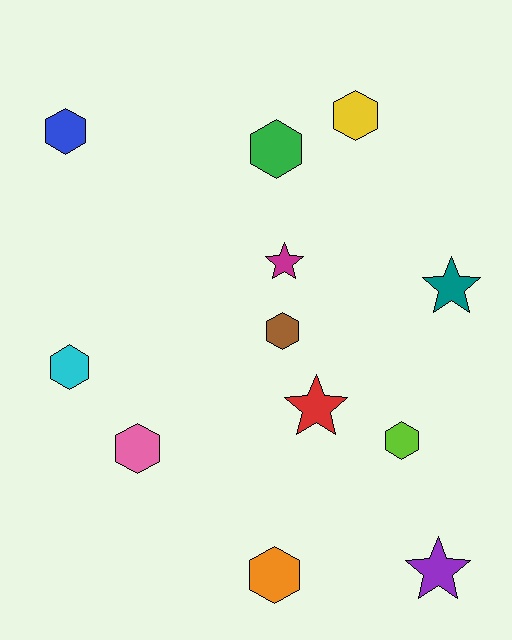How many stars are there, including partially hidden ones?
There are 4 stars.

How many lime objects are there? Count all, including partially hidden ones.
There is 1 lime object.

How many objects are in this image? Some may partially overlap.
There are 12 objects.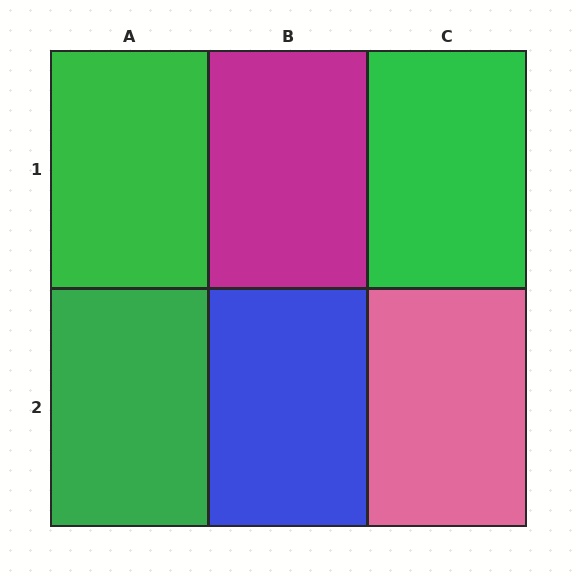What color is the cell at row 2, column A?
Green.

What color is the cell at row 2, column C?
Pink.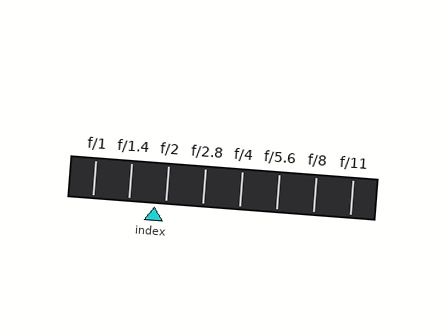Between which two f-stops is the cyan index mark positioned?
The index mark is between f/1.4 and f/2.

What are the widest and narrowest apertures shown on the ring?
The widest aperture shown is f/1 and the narrowest is f/11.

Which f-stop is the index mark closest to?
The index mark is closest to f/2.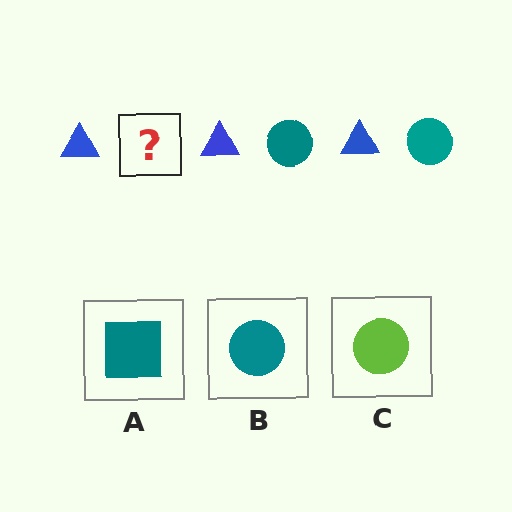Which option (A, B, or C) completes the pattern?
B.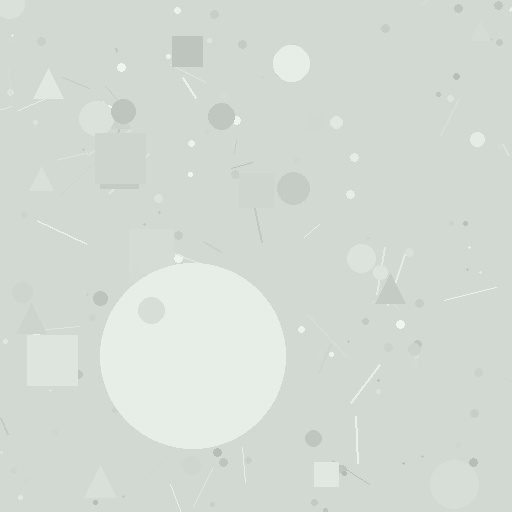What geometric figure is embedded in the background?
A circle is embedded in the background.